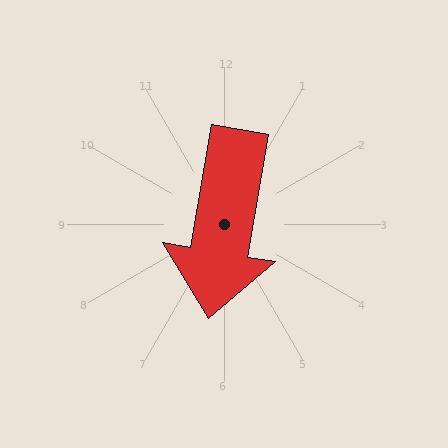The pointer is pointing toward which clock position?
Roughly 6 o'clock.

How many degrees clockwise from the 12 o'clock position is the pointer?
Approximately 190 degrees.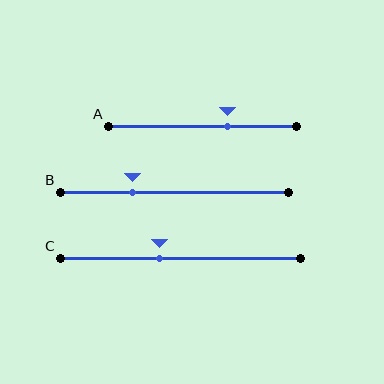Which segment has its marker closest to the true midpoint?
Segment C has its marker closest to the true midpoint.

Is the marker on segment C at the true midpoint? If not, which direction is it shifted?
No, the marker on segment C is shifted to the left by about 9% of the segment length.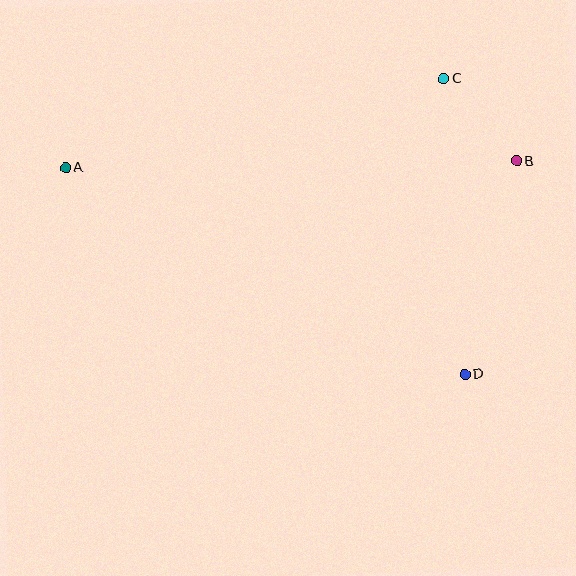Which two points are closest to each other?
Points B and C are closest to each other.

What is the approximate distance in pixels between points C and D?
The distance between C and D is approximately 296 pixels.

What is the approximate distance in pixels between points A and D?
The distance between A and D is approximately 449 pixels.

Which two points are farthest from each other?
Points A and B are farthest from each other.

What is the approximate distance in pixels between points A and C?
The distance between A and C is approximately 388 pixels.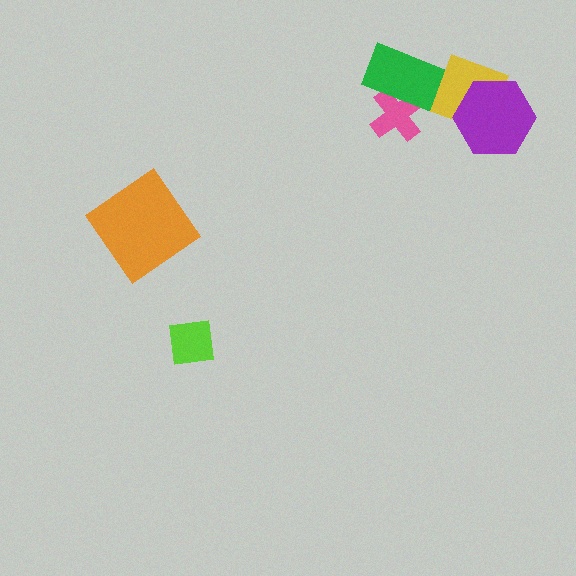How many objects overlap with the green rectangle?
1 object overlaps with the green rectangle.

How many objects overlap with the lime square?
0 objects overlap with the lime square.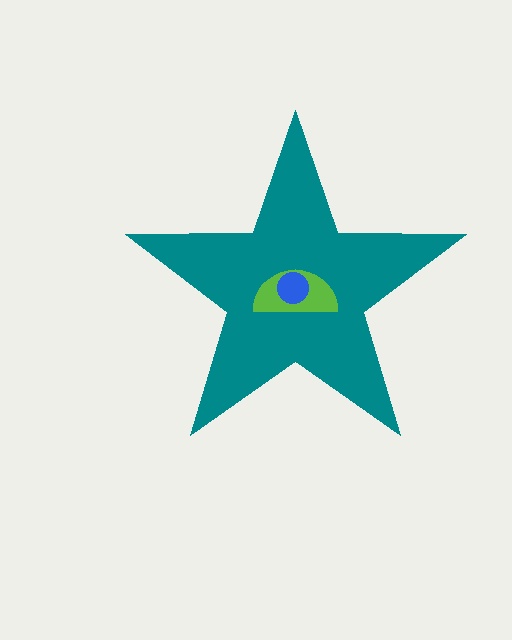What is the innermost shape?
The blue circle.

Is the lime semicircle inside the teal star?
Yes.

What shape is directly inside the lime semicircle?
The blue circle.